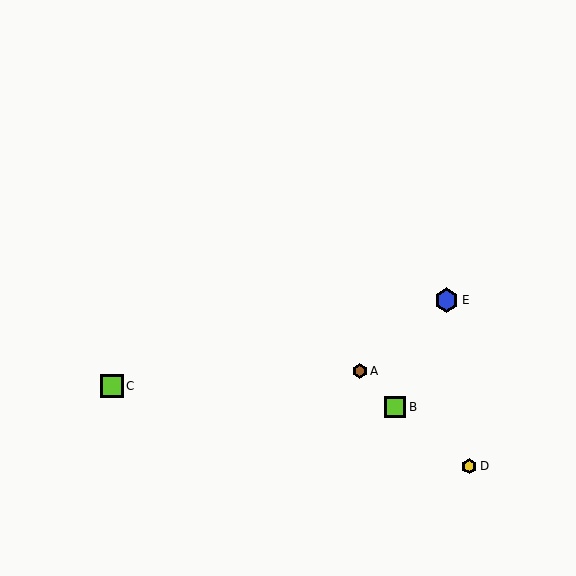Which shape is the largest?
The blue hexagon (labeled E) is the largest.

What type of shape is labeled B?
Shape B is a lime square.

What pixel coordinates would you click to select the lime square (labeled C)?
Click at (112, 386) to select the lime square C.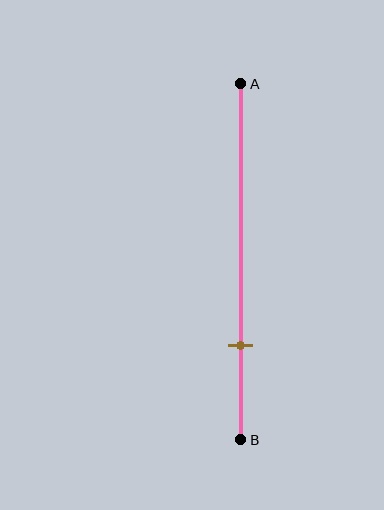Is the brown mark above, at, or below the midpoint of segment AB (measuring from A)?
The brown mark is below the midpoint of segment AB.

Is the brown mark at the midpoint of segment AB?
No, the mark is at about 75% from A, not at the 50% midpoint.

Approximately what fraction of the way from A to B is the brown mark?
The brown mark is approximately 75% of the way from A to B.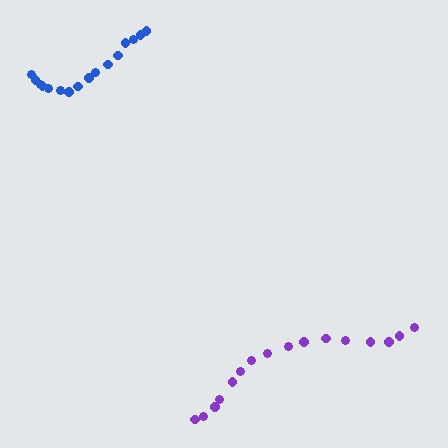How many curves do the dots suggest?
There are 2 distinct paths.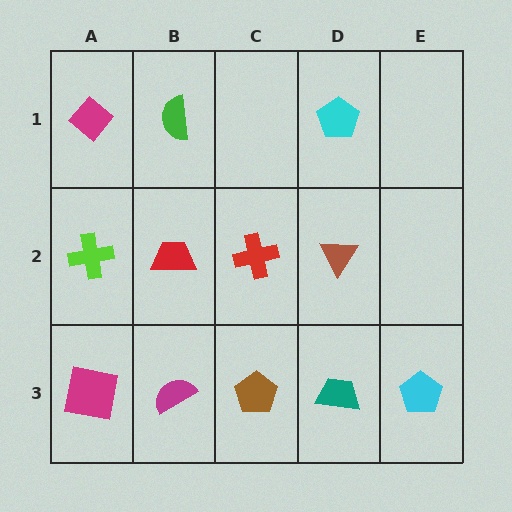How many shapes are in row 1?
3 shapes.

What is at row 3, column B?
A magenta semicircle.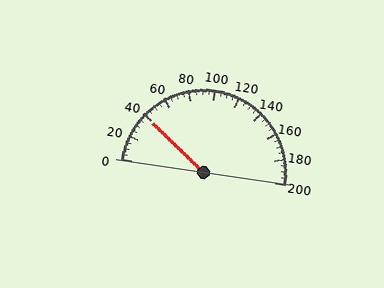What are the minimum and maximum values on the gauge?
The gauge ranges from 0 to 200.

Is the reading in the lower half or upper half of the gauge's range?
The reading is in the lower half of the range (0 to 200).